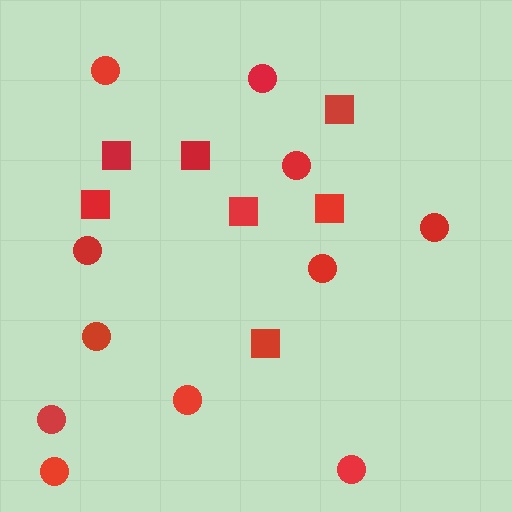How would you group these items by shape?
There are 2 groups: one group of squares (7) and one group of circles (11).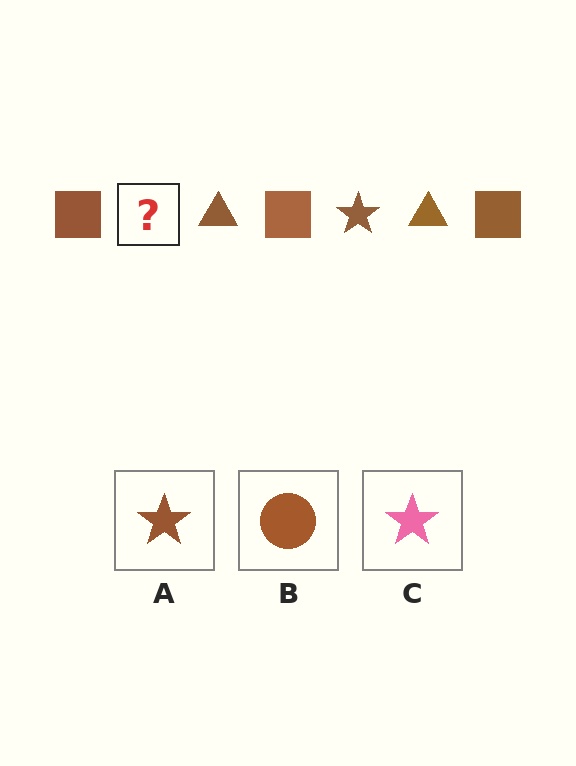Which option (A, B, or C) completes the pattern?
A.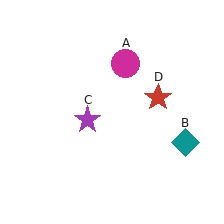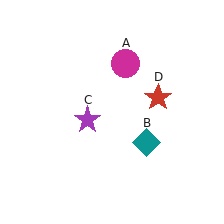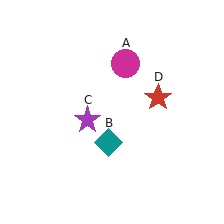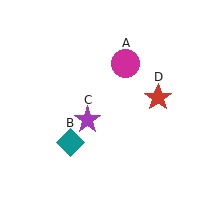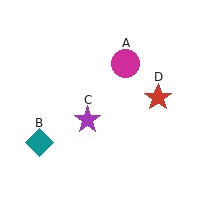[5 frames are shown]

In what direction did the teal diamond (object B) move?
The teal diamond (object B) moved left.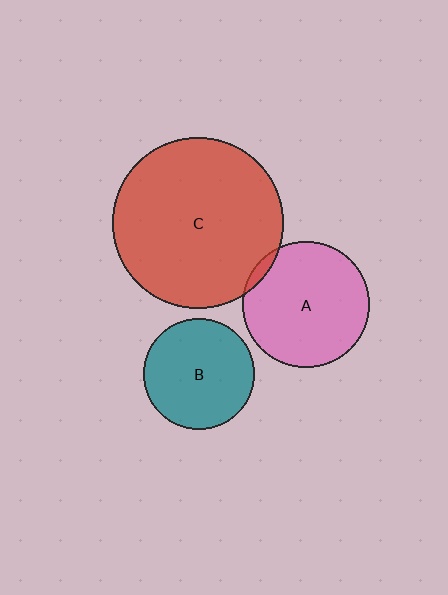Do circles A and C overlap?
Yes.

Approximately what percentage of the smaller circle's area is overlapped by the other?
Approximately 5%.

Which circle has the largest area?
Circle C (red).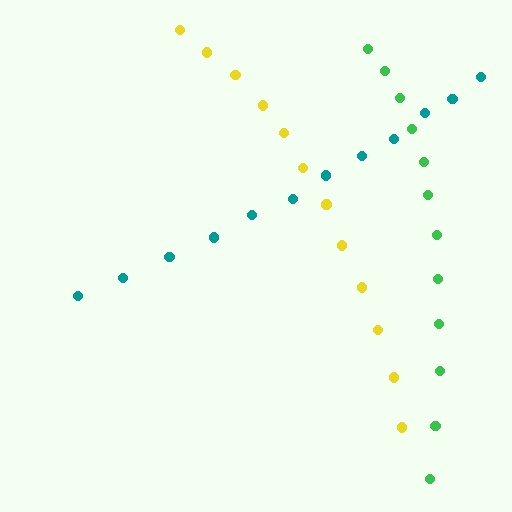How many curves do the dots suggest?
There are 3 distinct paths.